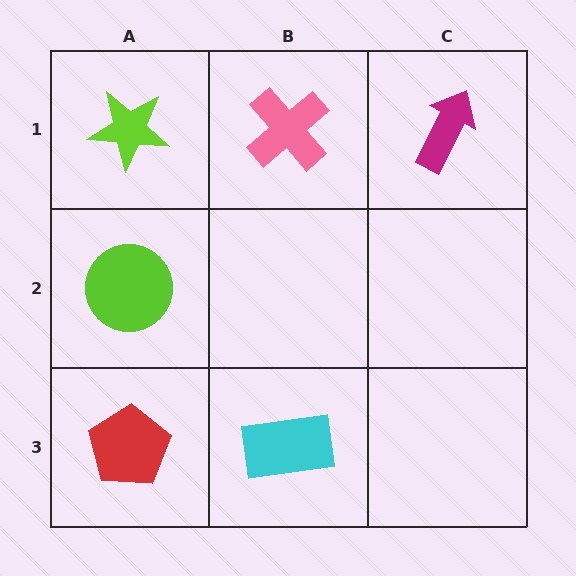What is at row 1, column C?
A magenta arrow.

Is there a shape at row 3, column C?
No, that cell is empty.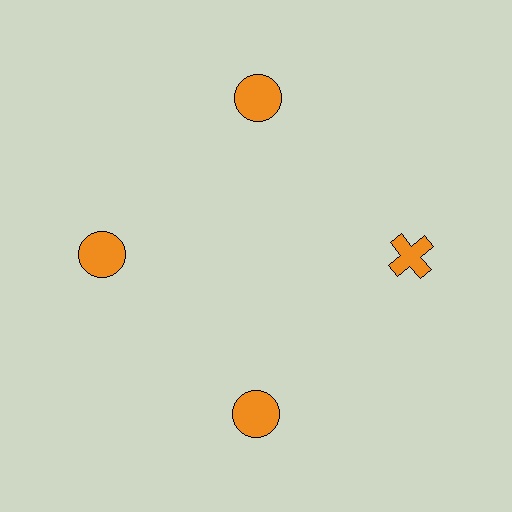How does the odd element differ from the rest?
It has a different shape: cross instead of circle.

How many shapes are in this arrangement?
There are 4 shapes arranged in a ring pattern.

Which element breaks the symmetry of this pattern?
The orange cross at roughly the 3 o'clock position breaks the symmetry. All other shapes are orange circles.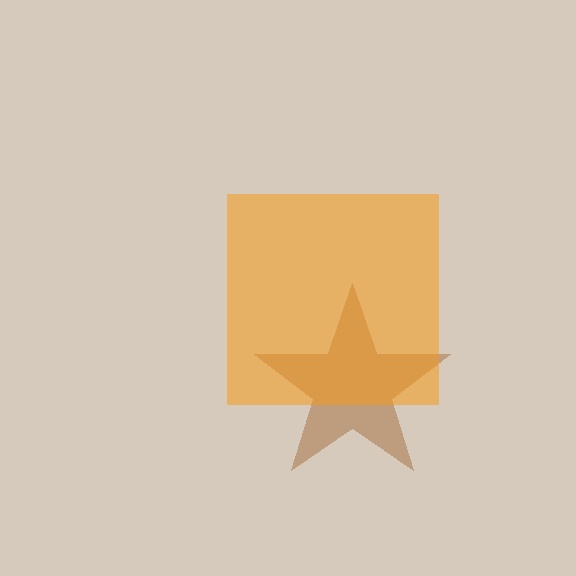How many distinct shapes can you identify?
There are 2 distinct shapes: a brown star, an orange square.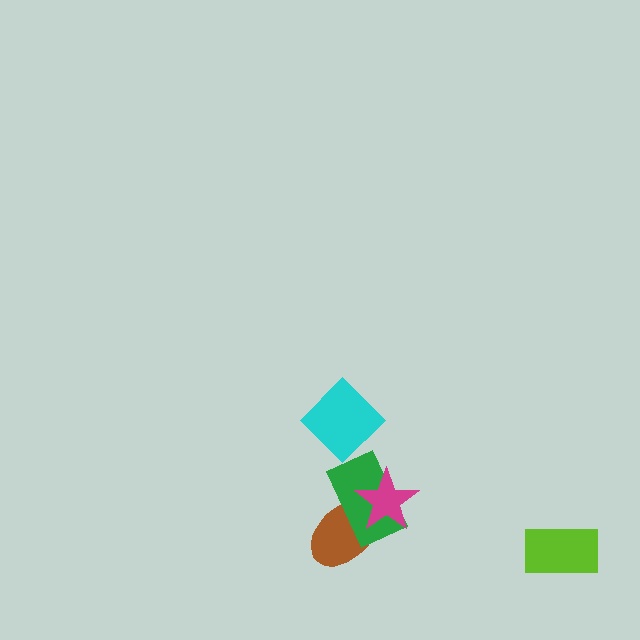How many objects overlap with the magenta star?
2 objects overlap with the magenta star.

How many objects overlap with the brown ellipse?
2 objects overlap with the brown ellipse.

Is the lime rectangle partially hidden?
No, no other shape covers it.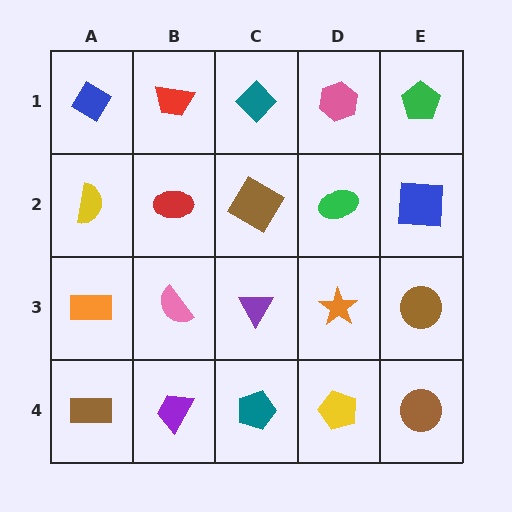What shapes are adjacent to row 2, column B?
A red trapezoid (row 1, column B), a pink semicircle (row 3, column B), a yellow semicircle (row 2, column A), a brown diamond (row 2, column C).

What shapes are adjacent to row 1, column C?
A brown diamond (row 2, column C), a red trapezoid (row 1, column B), a pink hexagon (row 1, column D).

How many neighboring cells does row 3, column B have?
4.